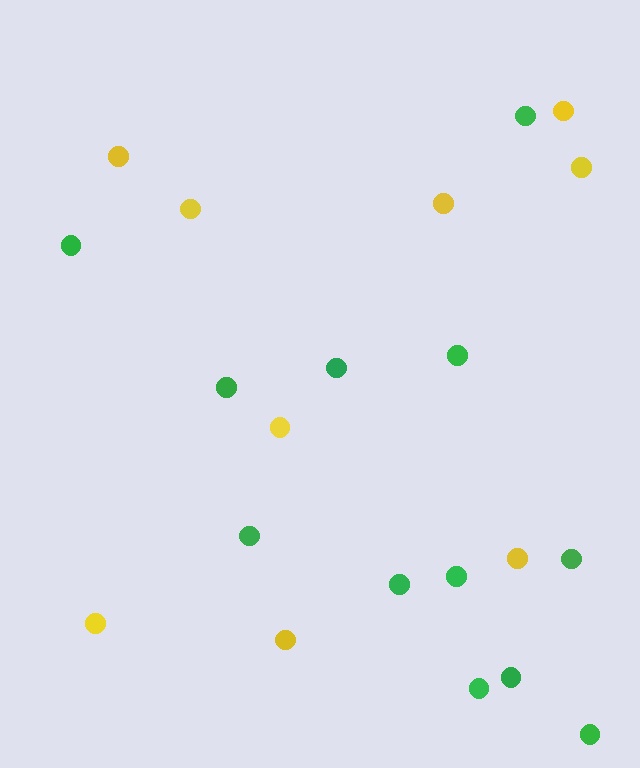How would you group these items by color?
There are 2 groups: one group of green circles (12) and one group of yellow circles (9).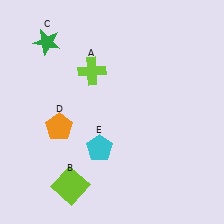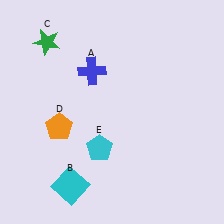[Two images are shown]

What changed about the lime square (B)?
In Image 1, B is lime. In Image 2, it changed to cyan.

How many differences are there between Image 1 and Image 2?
There are 2 differences between the two images.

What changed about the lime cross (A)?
In Image 1, A is lime. In Image 2, it changed to blue.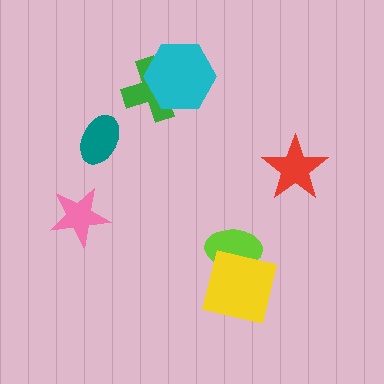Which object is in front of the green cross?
The cyan hexagon is in front of the green cross.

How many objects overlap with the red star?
0 objects overlap with the red star.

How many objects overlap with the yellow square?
1 object overlaps with the yellow square.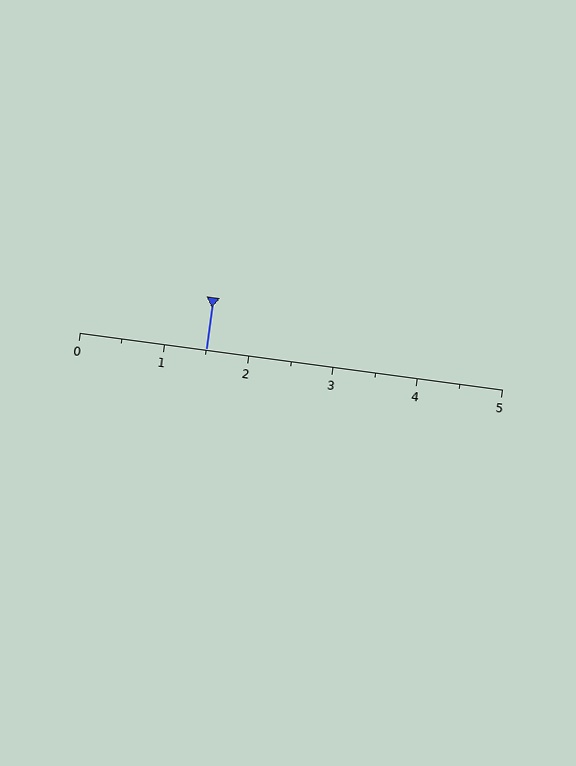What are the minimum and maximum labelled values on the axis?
The axis runs from 0 to 5.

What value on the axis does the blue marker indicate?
The marker indicates approximately 1.5.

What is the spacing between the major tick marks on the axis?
The major ticks are spaced 1 apart.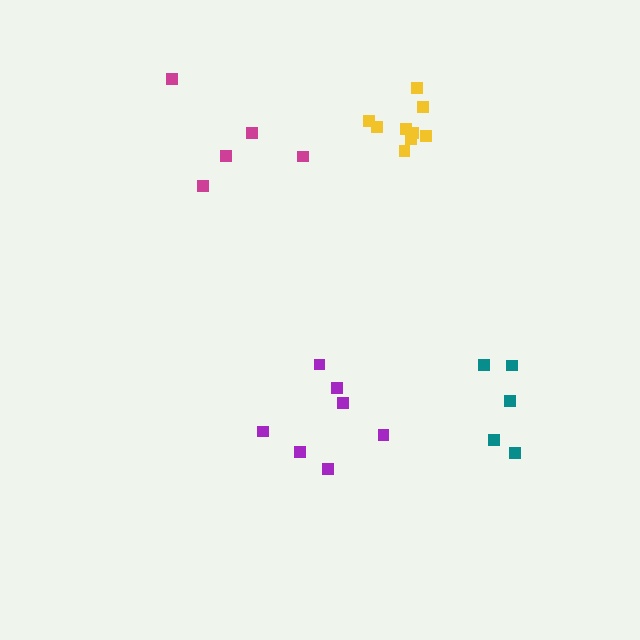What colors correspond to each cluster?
The clusters are colored: yellow, purple, magenta, teal.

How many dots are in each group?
Group 1: 9 dots, Group 2: 7 dots, Group 3: 5 dots, Group 4: 5 dots (26 total).